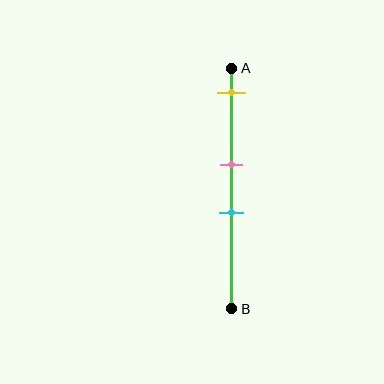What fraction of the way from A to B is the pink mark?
The pink mark is approximately 40% (0.4) of the way from A to B.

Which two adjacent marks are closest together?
The pink and cyan marks are the closest adjacent pair.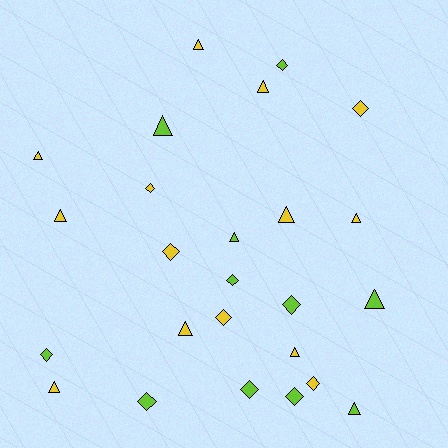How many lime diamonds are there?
There are 7 lime diamonds.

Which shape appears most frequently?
Triangle, with 13 objects.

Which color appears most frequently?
Yellow, with 14 objects.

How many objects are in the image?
There are 25 objects.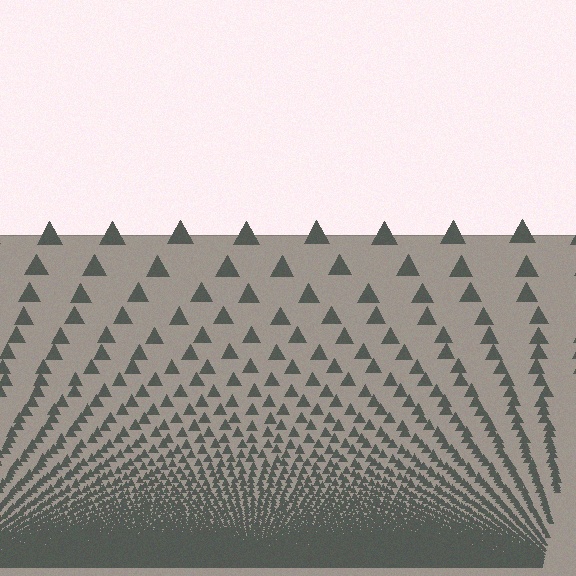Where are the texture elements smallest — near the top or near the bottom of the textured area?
Near the bottom.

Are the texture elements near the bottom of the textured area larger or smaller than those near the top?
Smaller. The gradient is inverted — elements near the bottom are smaller and denser.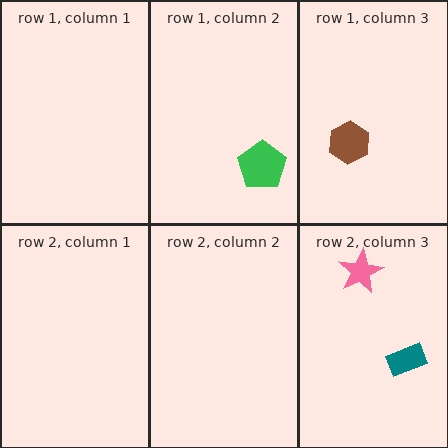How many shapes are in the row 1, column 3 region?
1.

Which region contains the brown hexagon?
The row 1, column 3 region.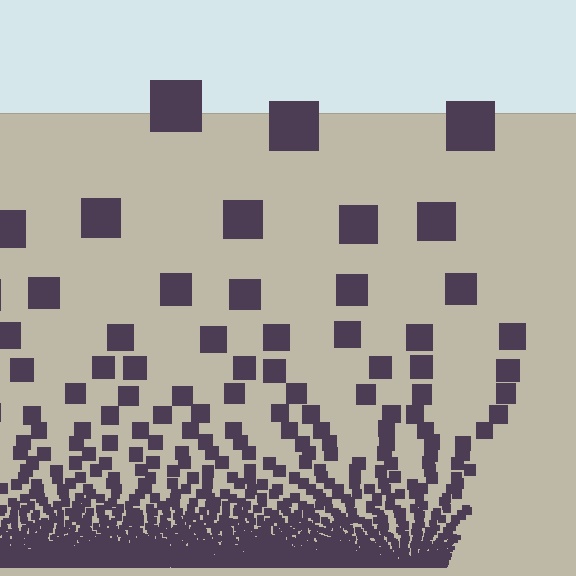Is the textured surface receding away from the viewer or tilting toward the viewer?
The surface appears to tilt toward the viewer. Texture elements get larger and sparser toward the top.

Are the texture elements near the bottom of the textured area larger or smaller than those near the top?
Smaller. The gradient is inverted — elements near the bottom are smaller and denser.